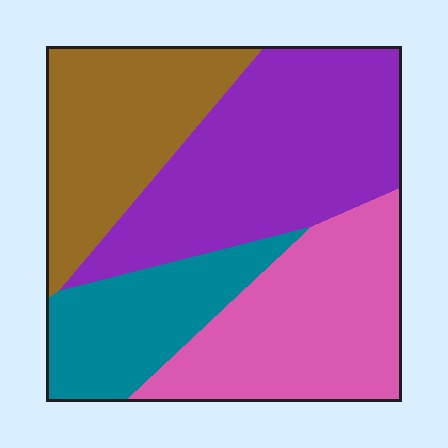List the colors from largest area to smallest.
From largest to smallest: purple, pink, brown, teal.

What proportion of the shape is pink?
Pink takes up about one quarter (1/4) of the shape.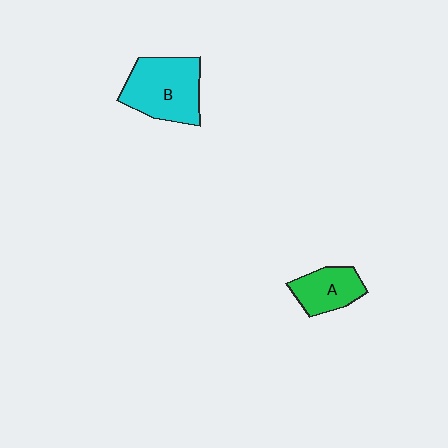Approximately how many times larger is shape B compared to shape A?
Approximately 1.7 times.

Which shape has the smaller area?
Shape A (green).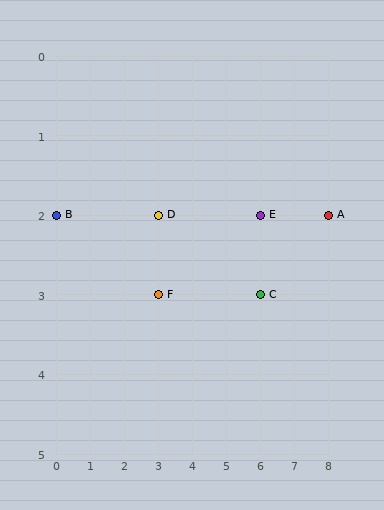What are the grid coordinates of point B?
Point B is at grid coordinates (0, 2).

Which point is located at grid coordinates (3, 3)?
Point F is at (3, 3).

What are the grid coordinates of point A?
Point A is at grid coordinates (8, 2).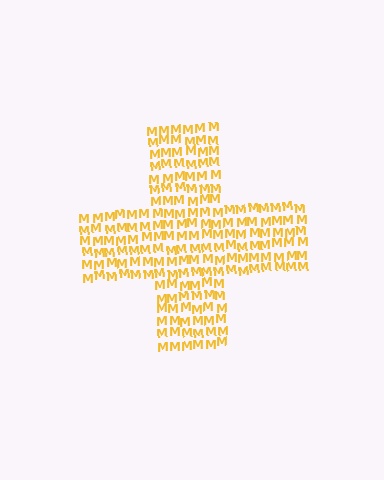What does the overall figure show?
The overall figure shows a cross.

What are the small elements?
The small elements are letter M's.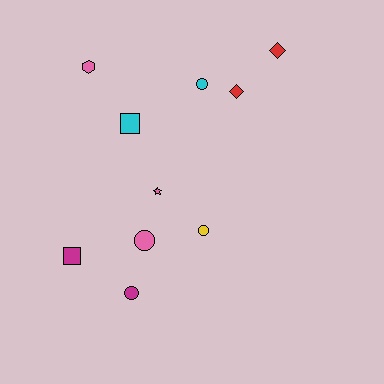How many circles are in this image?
There are 4 circles.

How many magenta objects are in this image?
There are 2 magenta objects.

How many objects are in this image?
There are 10 objects.